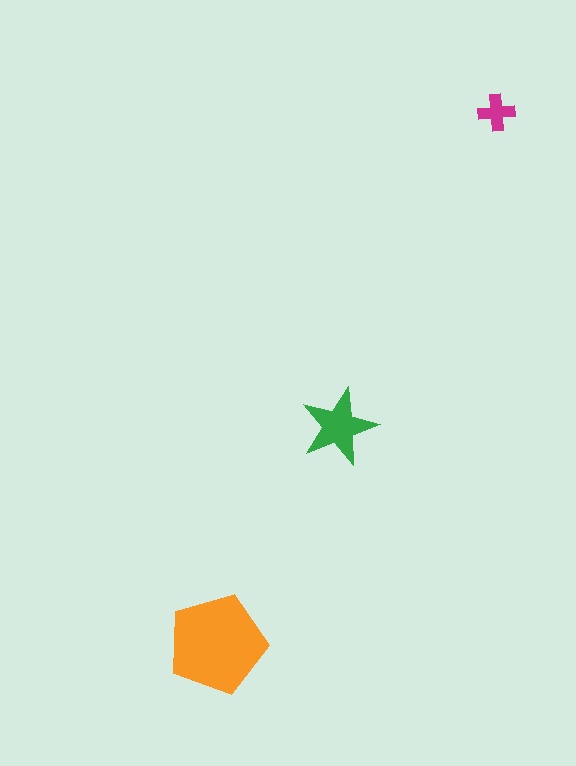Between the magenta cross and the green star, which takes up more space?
The green star.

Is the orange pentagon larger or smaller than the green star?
Larger.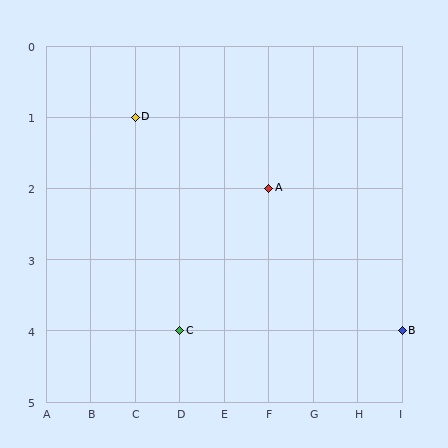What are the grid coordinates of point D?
Point D is at grid coordinates (C, 1).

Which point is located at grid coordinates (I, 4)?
Point B is at (I, 4).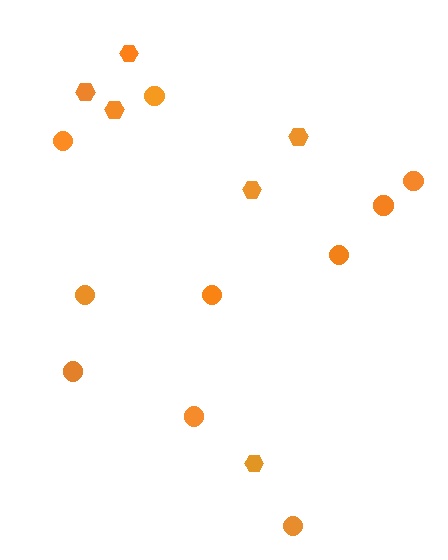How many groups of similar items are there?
There are 2 groups: one group of circles (10) and one group of hexagons (6).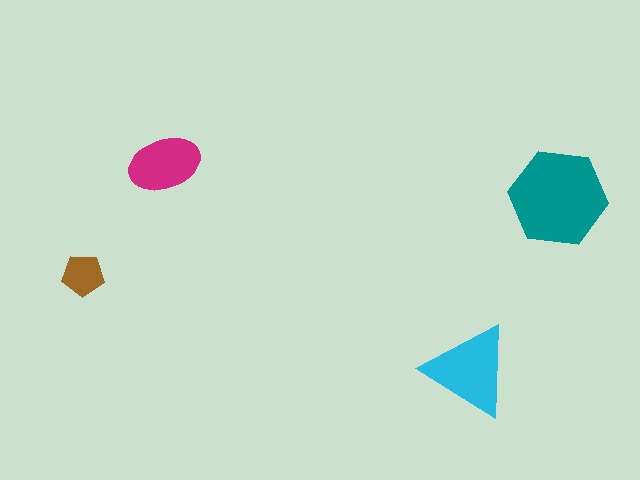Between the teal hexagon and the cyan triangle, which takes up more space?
The teal hexagon.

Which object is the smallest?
The brown pentagon.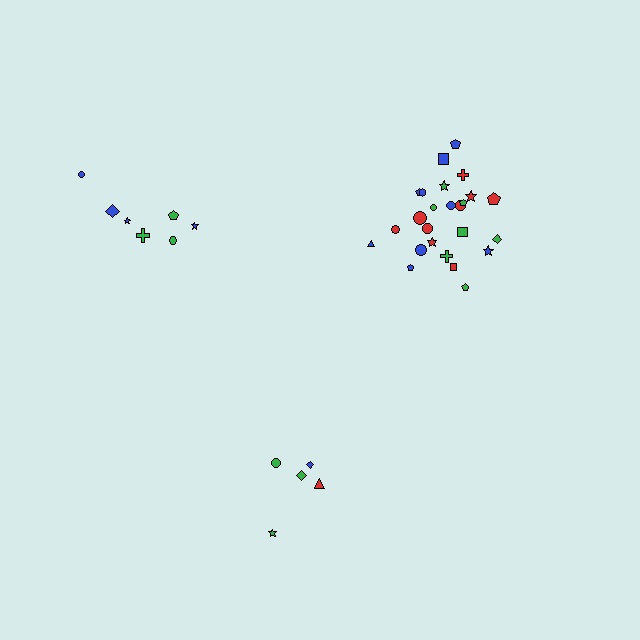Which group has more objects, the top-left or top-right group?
The top-right group.